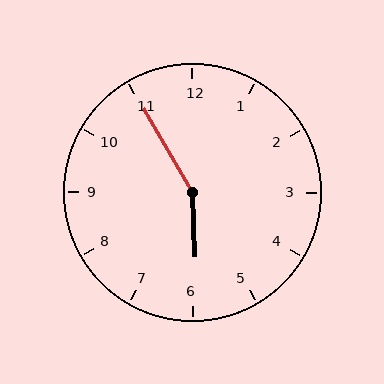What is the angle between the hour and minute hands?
Approximately 152 degrees.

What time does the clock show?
5:55.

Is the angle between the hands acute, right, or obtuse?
It is obtuse.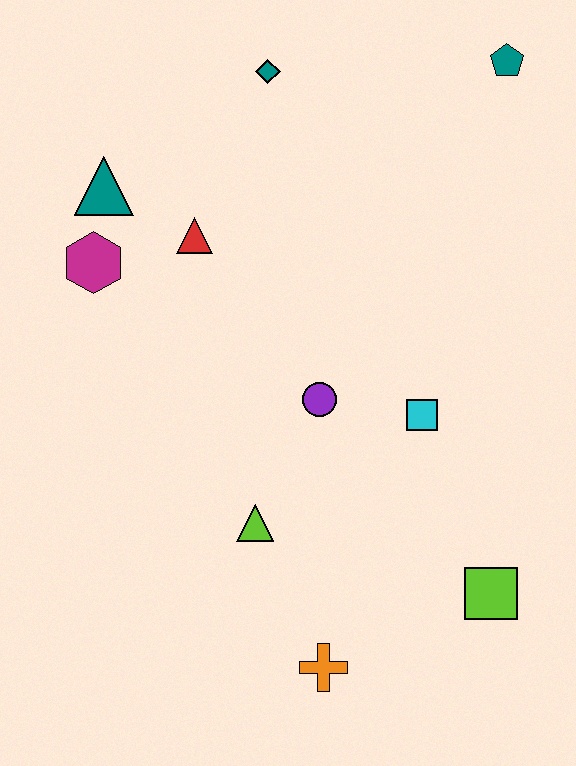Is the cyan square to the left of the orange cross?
No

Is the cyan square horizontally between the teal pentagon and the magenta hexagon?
Yes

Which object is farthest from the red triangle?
The lime square is farthest from the red triangle.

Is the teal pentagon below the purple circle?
No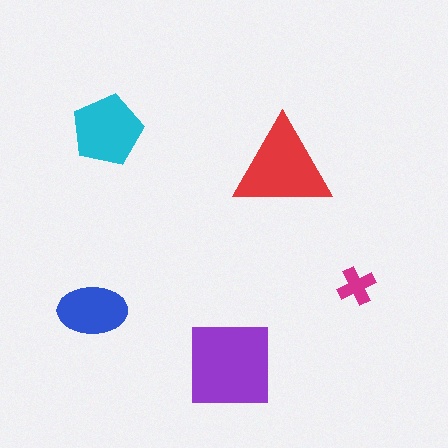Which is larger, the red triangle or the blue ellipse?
The red triangle.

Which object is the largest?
The purple square.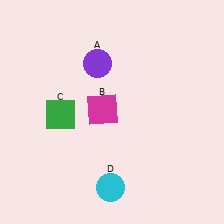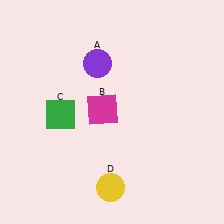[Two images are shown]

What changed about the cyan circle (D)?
In Image 1, D is cyan. In Image 2, it changed to yellow.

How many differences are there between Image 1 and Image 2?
There is 1 difference between the two images.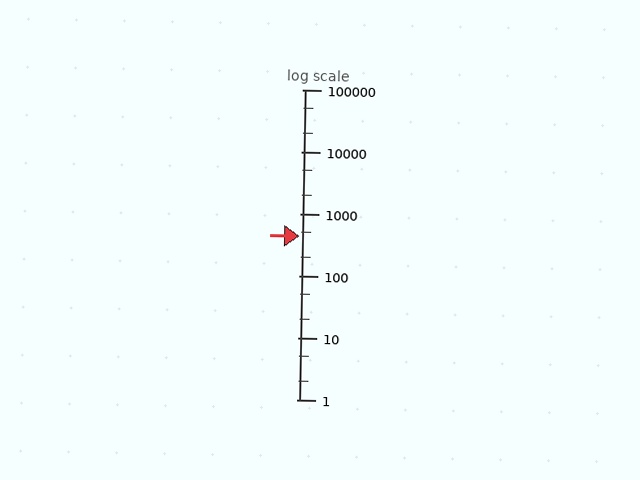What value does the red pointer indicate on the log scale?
The pointer indicates approximately 440.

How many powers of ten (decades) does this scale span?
The scale spans 5 decades, from 1 to 100000.